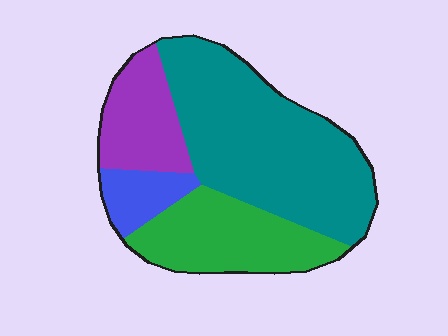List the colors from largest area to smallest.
From largest to smallest: teal, green, purple, blue.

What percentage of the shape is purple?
Purple covers about 15% of the shape.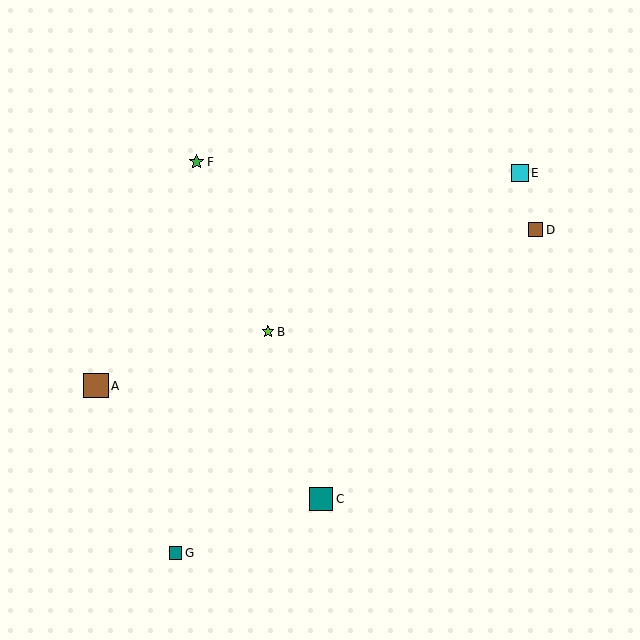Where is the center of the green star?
The center of the green star is at (196, 162).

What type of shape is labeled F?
Shape F is a green star.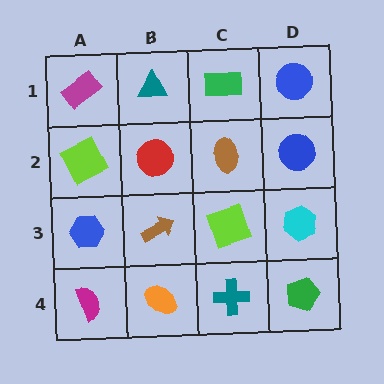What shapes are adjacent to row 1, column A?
A lime square (row 2, column A), a teal triangle (row 1, column B).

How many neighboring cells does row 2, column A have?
3.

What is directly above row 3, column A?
A lime square.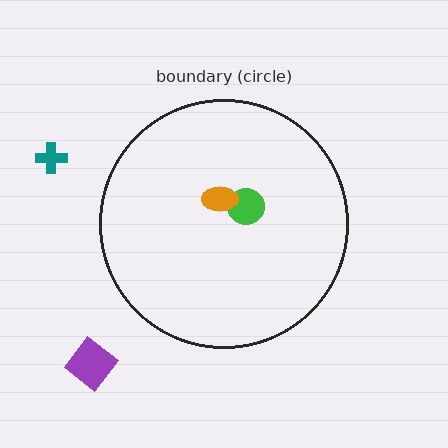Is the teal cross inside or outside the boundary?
Outside.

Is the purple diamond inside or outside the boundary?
Outside.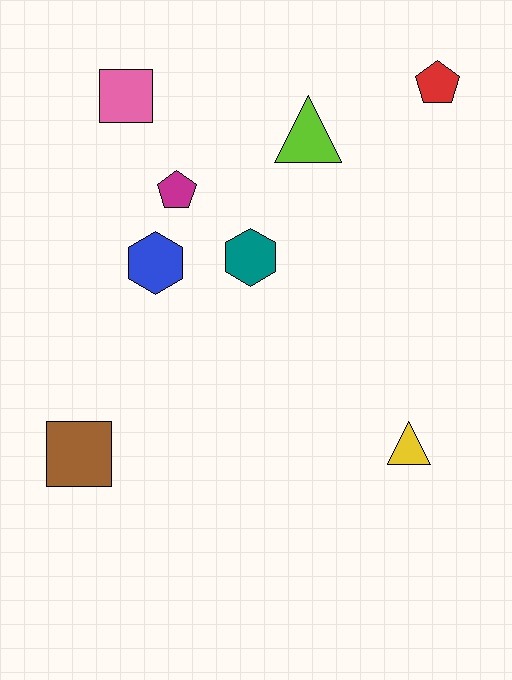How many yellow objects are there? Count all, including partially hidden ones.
There is 1 yellow object.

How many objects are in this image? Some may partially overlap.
There are 8 objects.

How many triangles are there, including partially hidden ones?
There are 2 triangles.